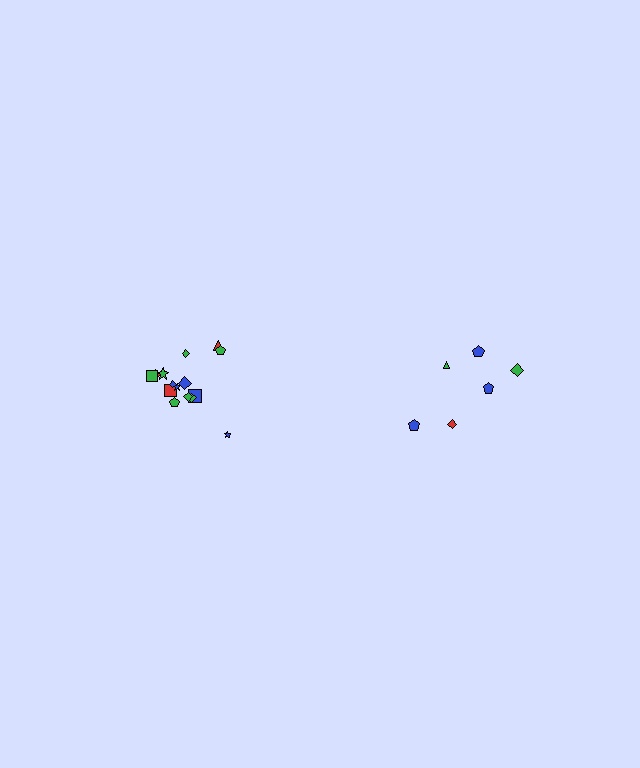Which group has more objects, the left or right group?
The left group.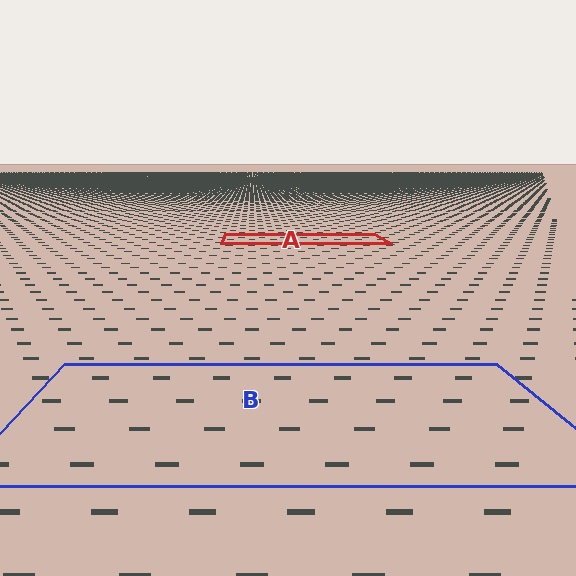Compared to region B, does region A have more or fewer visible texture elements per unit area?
Region A has more texture elements per unit area — they are packed more densely because it is farther away.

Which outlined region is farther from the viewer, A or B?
Region A is farther from the viewer — the texture elements inside it appear smaller and more densely packed.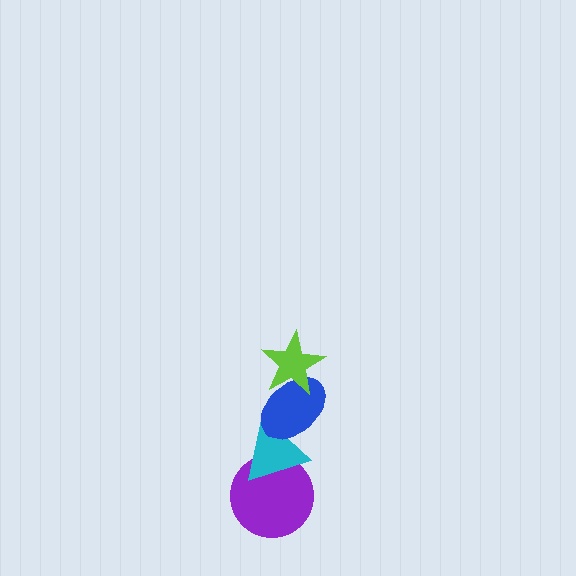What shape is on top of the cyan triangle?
The blue ellipse is on top of the cyan triangle.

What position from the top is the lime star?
The lime star is 1st from the top.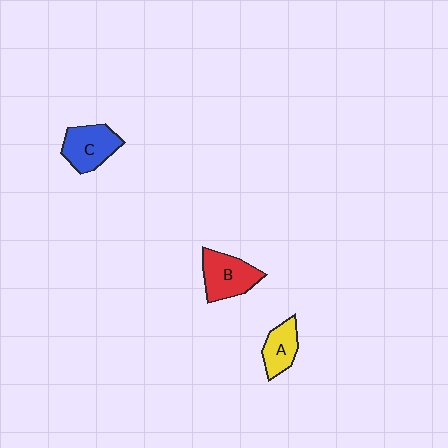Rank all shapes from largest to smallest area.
From largest to smallest: B (red), C (blue), A (yellow).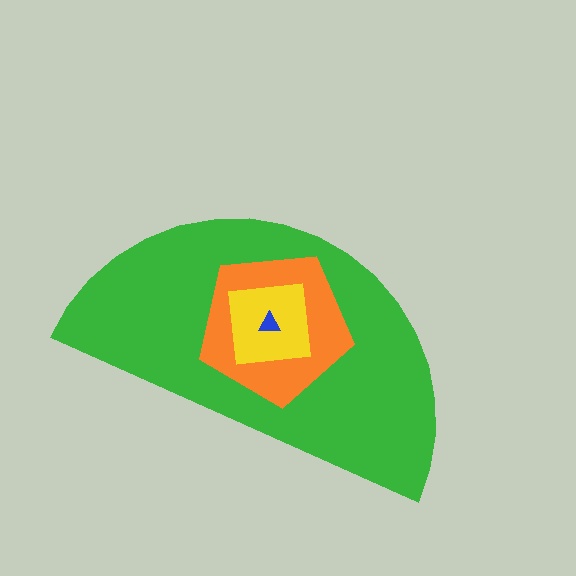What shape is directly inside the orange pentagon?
The yellow square.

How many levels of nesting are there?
4.